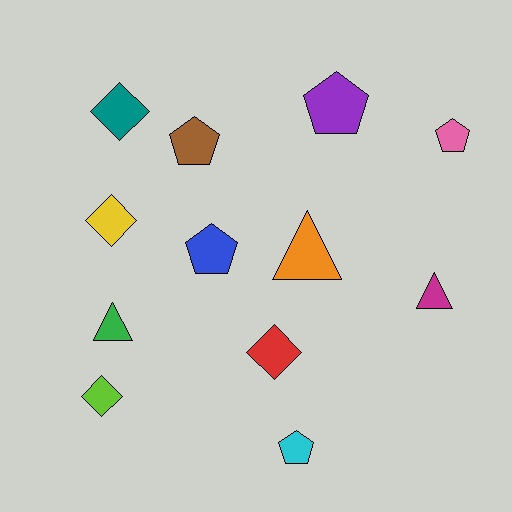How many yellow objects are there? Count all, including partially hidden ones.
There is 1 yellow object.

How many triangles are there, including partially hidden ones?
There are 3 triangles.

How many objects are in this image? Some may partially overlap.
There are 12 objects.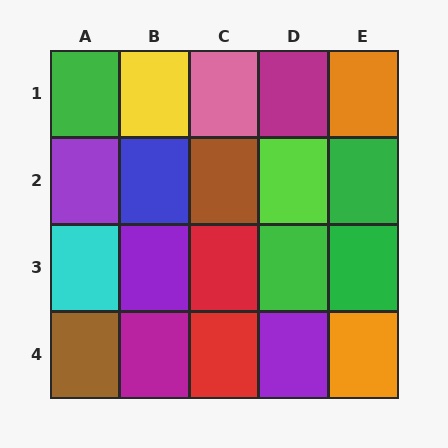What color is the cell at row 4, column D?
Purple.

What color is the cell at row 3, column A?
Cyan.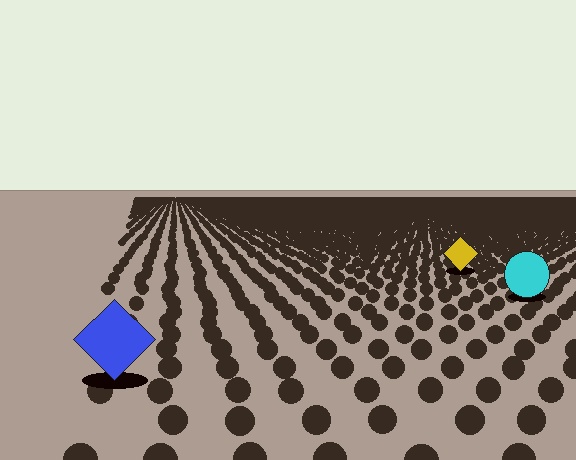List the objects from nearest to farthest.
From nearest to farthest: the blue diamond, the cyan circle, the yellow diamond.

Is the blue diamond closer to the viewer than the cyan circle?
Yes. The blue diamond is closer — you can tell from the texture gradient: the ground texture is coarser near it.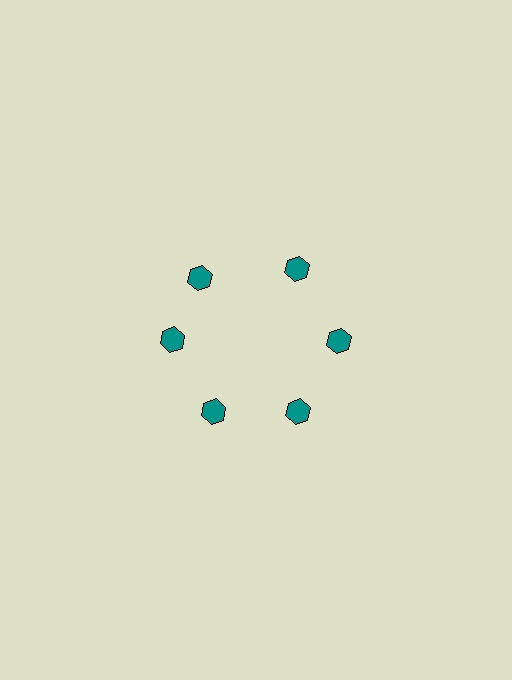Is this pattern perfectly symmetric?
No. The 6 teal hexagons are arranged in a ring, but one element near the 11 o'clock position is rotated out of alignment along the ring, breaking the 6-fold rotational symmetry.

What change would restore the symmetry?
The symmetry would be restored by rotating it back into even spacing with its neighbors so that all 6 hexagons sit at equal angles and equal distance from the center.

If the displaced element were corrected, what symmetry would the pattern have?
It would have 6-fold rotational symmetry — the pattern would map onto itself every 60 degrees.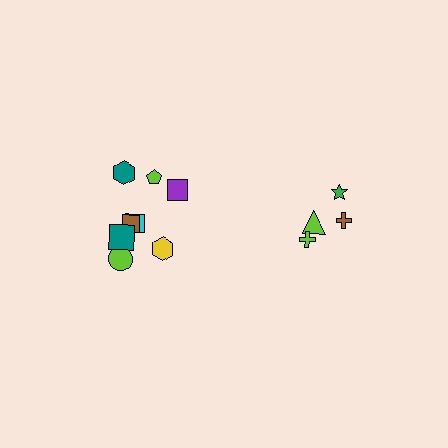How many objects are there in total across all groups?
There are 12 objects.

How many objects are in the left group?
There are 8 objects.